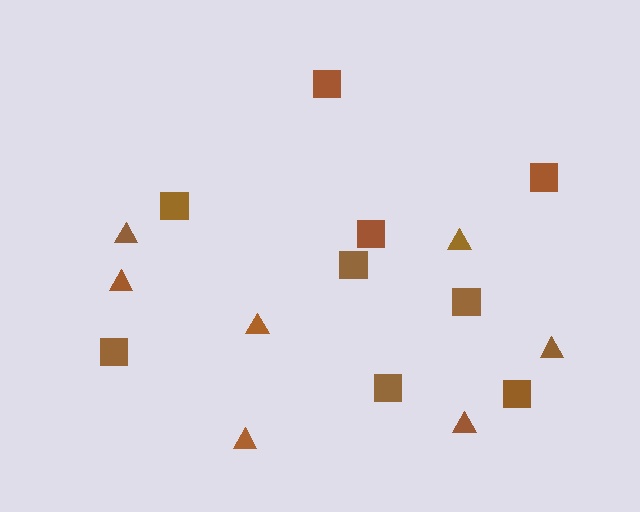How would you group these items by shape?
There are 2 groups: one group of squares (9) and one group of triangles (7).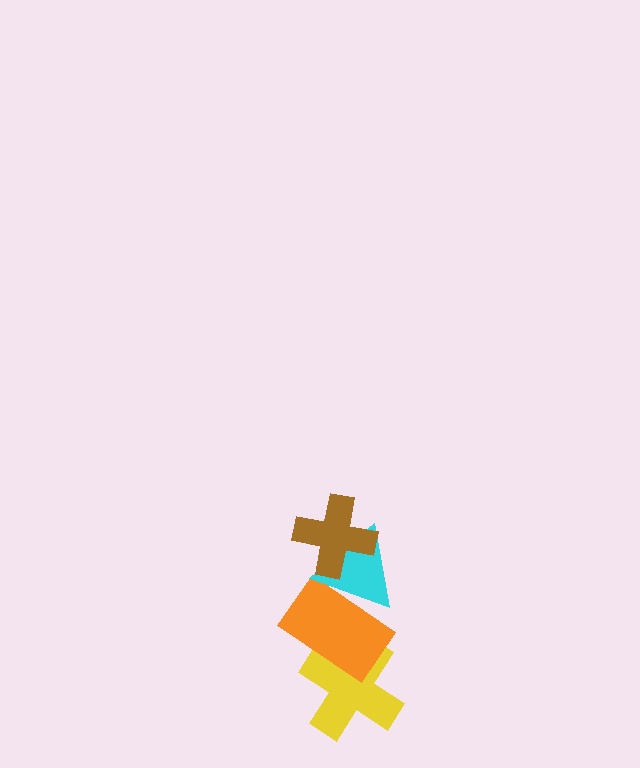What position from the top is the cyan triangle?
The cyan triangle is 2nd from the top.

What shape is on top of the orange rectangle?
The cyan triangle is on top of the orange rectangle.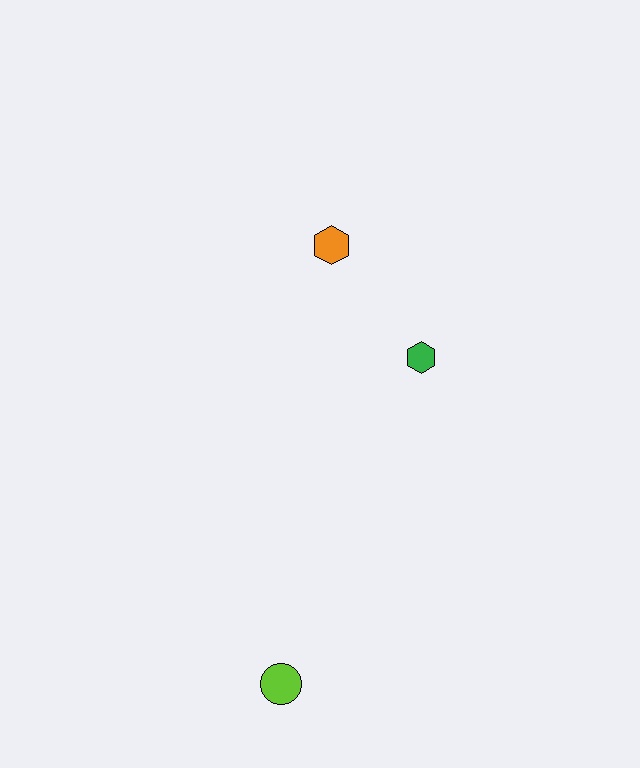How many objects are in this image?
There are 3 objects.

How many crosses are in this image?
There are no crosses.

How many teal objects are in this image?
There are no teal objects.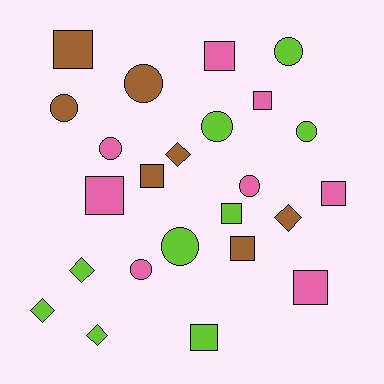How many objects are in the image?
There are 24 objects.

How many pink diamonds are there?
There are no pink diamonds.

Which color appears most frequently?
Lime, with 9 objects.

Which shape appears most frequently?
Square, with 10 objects.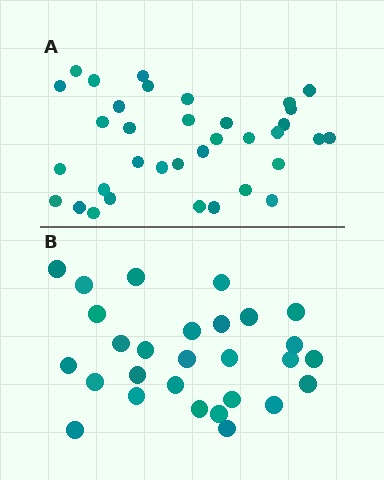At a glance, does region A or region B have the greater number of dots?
Region A (the top region) has more dots.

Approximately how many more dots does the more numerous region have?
Region A has roughly 8 or so more dots than region B.